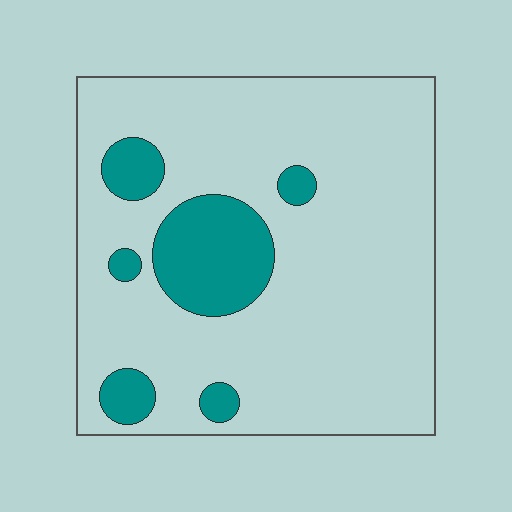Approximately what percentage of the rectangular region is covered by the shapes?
Approximately 15%.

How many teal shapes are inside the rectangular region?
6.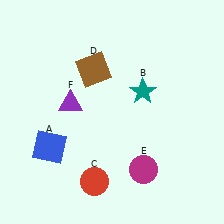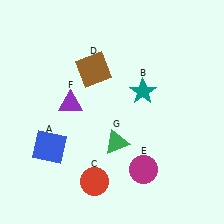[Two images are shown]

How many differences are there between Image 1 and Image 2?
There is 1 difference between the two images.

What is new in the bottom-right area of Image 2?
A green triangle (G) was added in the bottom-right area of Image 2.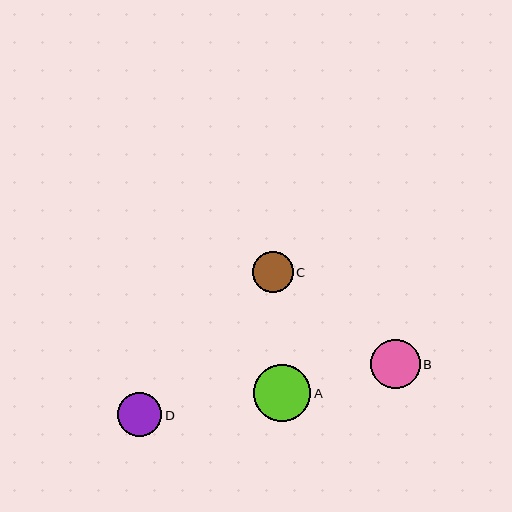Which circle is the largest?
Circle A is the largest with a size of approximately 57 pixels.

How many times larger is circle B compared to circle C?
Circle B is approximately 1.2 times the size of circle C.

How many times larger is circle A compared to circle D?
Circle A is approximately 1.3 times the size of circle D.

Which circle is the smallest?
Circle C is the smallest with a size of approximately 40 pixels.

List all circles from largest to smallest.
From largest to smallest: A, B, D, C.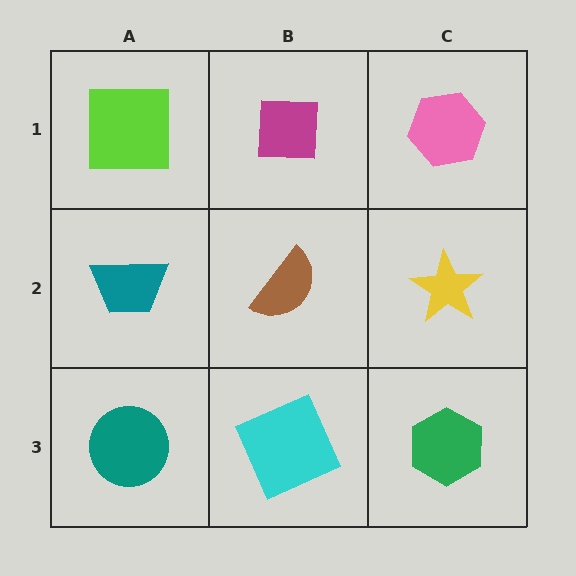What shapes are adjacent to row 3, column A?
A teal trapezoid (row 2, column A), a cyan square (row 3, column B).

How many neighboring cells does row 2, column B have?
4.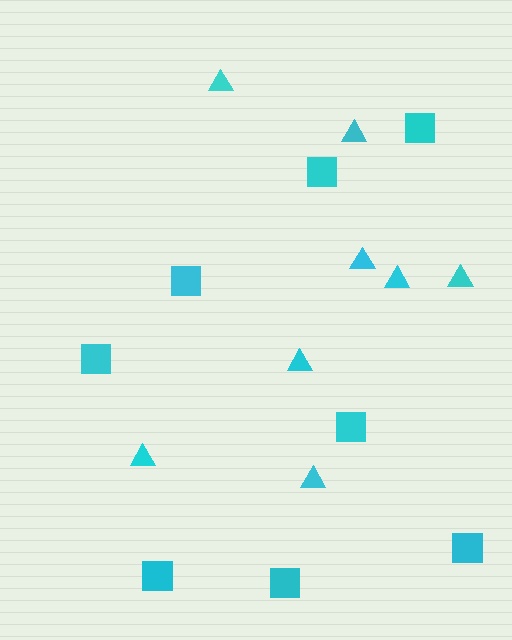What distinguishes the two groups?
There are 2 groups: one group of triangles (8) and one group of squares (8).